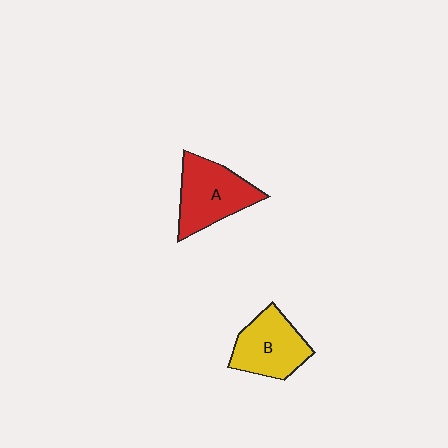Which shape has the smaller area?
Shape B (yellow).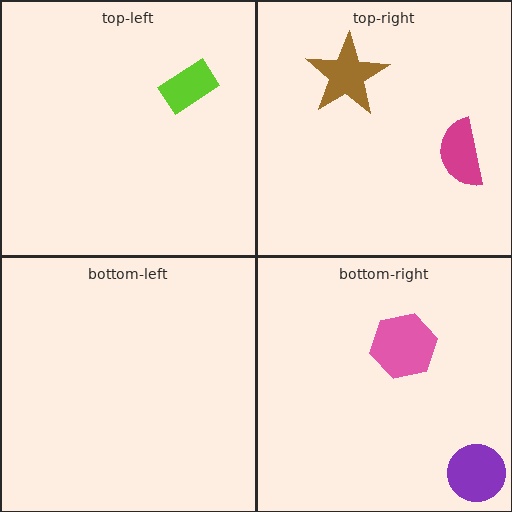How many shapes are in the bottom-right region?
2.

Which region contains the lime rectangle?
The top-left region.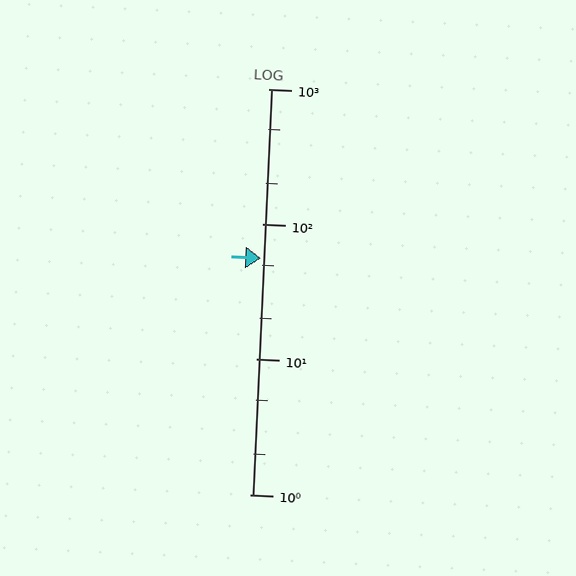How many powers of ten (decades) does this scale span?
The scale spans 3 decades, from 1 to 1000.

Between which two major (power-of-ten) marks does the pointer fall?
The pointer is between 10 and 100.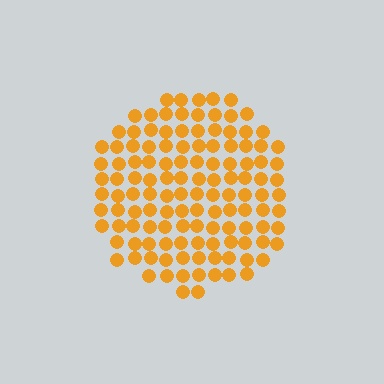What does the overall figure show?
The overall figure shows a circle.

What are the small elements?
The small elements are circles.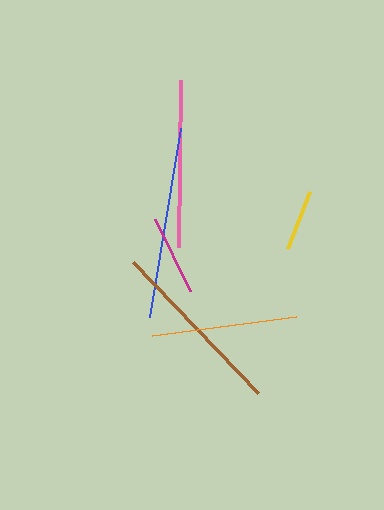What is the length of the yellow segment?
The yellow segment is approximately 62 pixels long.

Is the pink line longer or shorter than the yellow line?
The pink line is longer than the yellow line.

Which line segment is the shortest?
The yellow line is the shortest at approximately 62 pixels.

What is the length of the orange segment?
The orange segment is approximately 146 pixels long.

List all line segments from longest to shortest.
From longest to shortest: blue, brown, pink, orange, magenta, yellow.